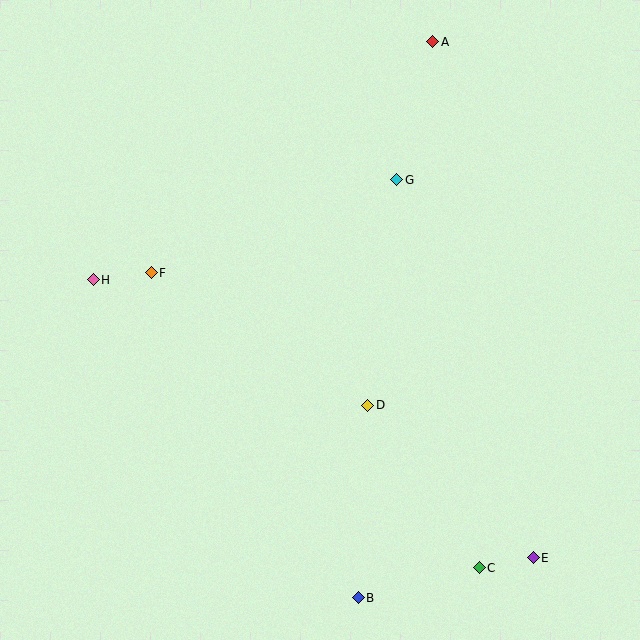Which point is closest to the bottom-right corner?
Point E is closest to the bottom-right corner.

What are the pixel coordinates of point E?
Point E is at (533, 558).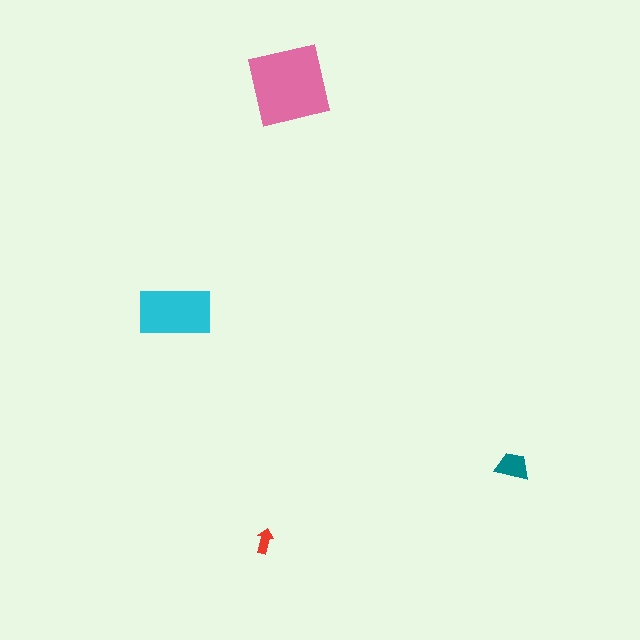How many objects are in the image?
There are 4 objects in the image.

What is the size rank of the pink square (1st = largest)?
1st.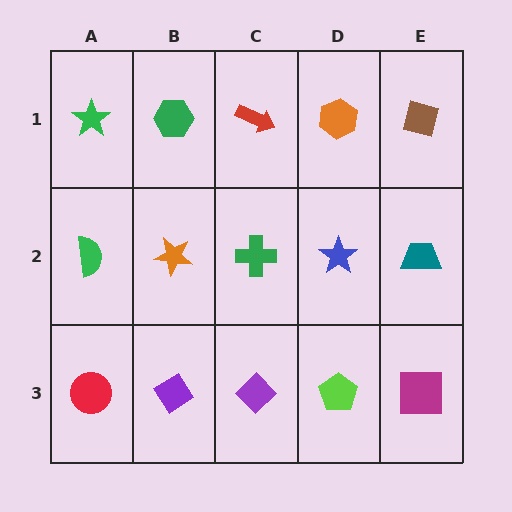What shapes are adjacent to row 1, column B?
An orange star (row 2, column B), a green star (row 1, column A), a red arrow (row 1, column C).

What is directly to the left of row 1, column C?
A green hexagon.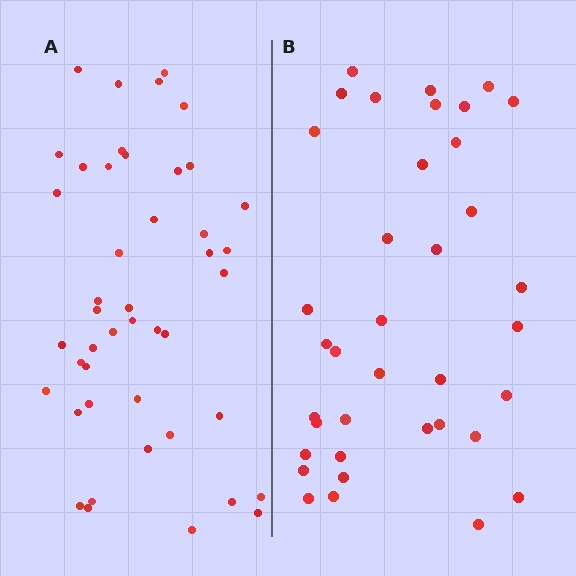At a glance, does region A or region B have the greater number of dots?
Region A (the left region) has more dots.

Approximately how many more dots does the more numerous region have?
Region A has roughly 8 or so more dots than region B.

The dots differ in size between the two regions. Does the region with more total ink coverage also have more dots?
No. Region B has more total ink coverage because its dots are larger, but region A actually contains more individual dots. Total area can be misleading — the number of items is what matters here.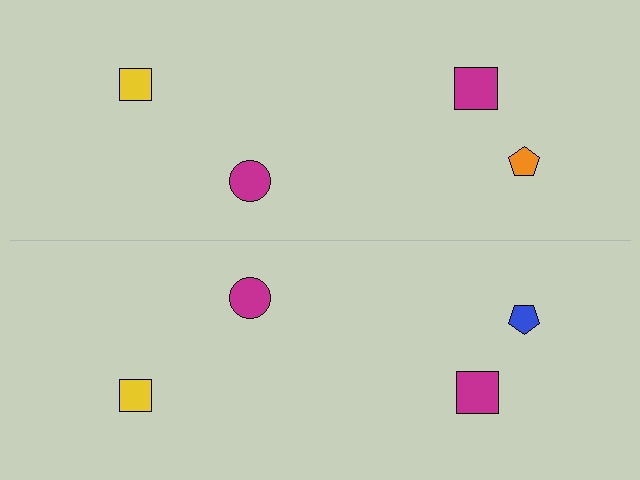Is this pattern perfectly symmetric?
No, the pattern is not perfectly symmetric. The blue pentagon on the bottom side breaks the symmetry — its mirror counterpart is orange.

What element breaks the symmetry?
The blue pentagon on the bottom side breaks the symmetry — its mirror counterpart is orange.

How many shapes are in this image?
There are 8 shapes in this image.